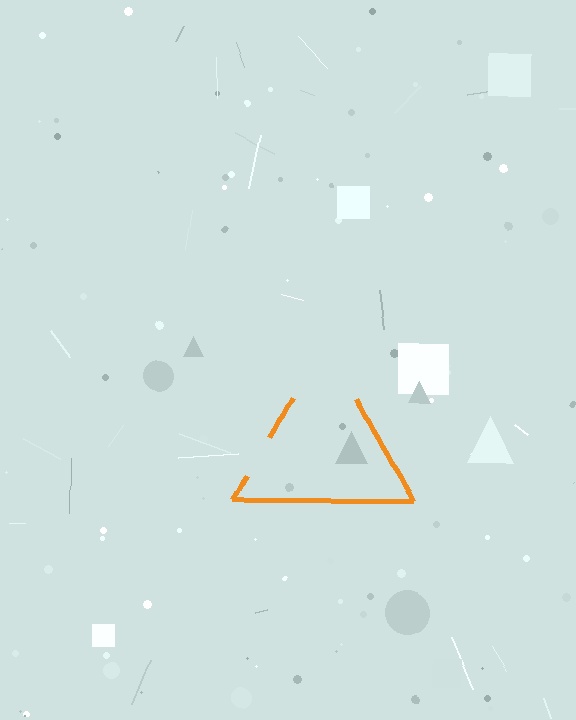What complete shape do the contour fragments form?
The contour fragments form a triangle.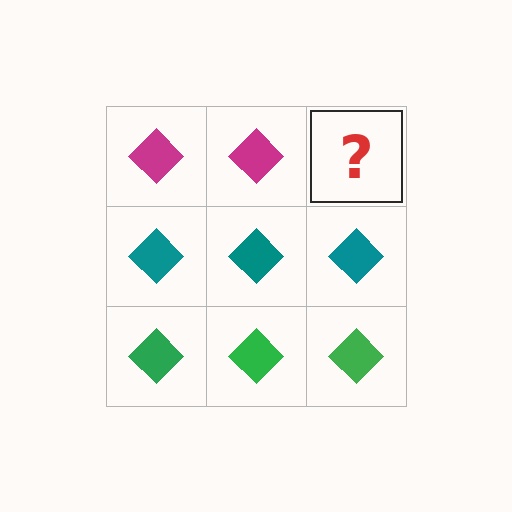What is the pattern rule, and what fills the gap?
The rule is that each row has a consistent color. The gap should be filled with a magenta diamond.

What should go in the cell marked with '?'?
The missing cell should contain a magenta diamond.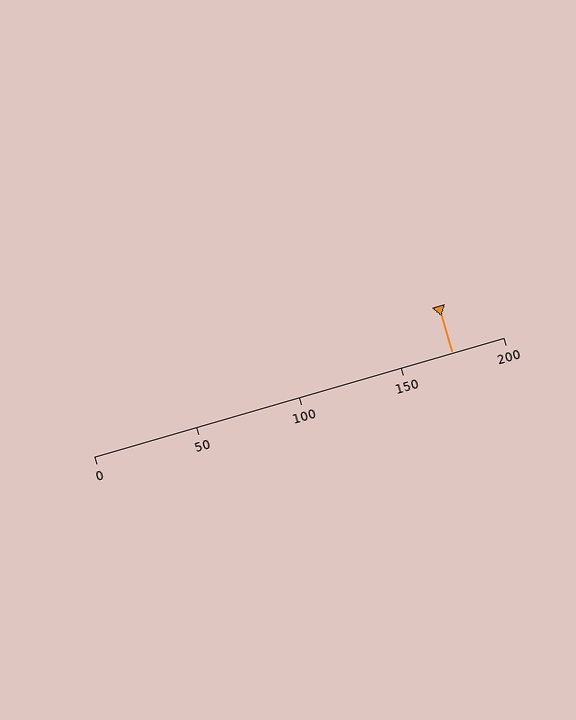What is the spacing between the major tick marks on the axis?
The major ticks are spaced 50 apart.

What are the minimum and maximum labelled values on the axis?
The axis runs from 0 to 200.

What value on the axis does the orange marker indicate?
The marker indicates approximately 175.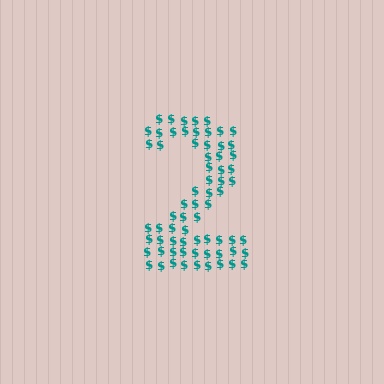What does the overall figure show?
The overall figure shows the digit 2.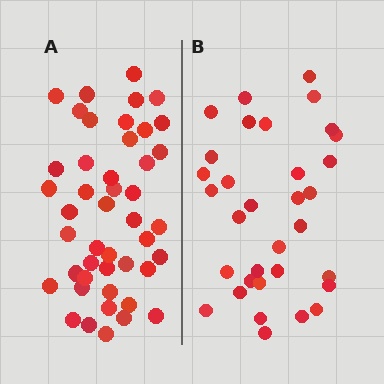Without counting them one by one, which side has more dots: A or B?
Region A (the left region) has more dots.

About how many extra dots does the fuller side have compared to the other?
Region A has roughly 12 or so more dots than region B.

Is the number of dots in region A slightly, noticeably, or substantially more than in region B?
Region A has noticeably more, but not dramatically so. The ratio is roughly 1.4 to 1.